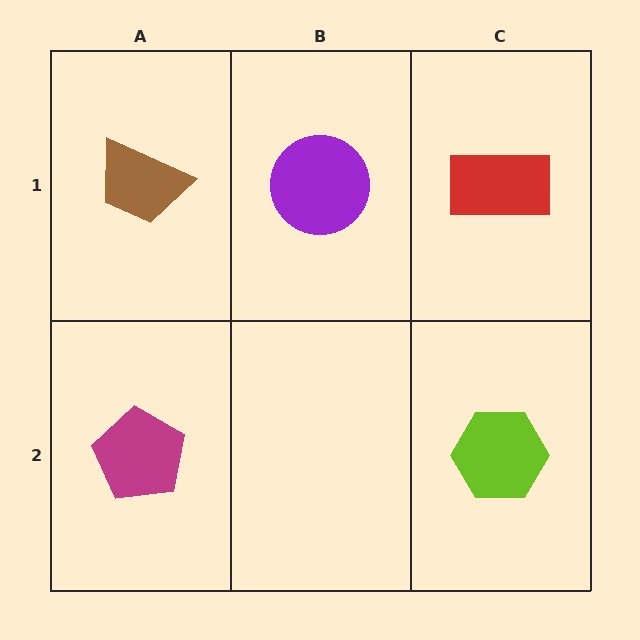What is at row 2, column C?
A lime hexagon.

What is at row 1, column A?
A brown trapezoid.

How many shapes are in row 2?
2 shapes.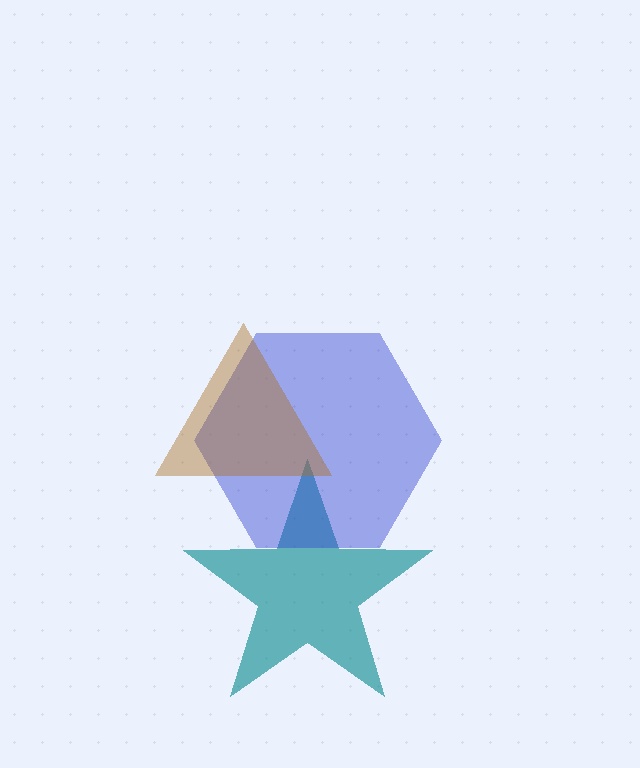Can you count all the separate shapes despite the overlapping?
Yes, there are 3 separate shapes.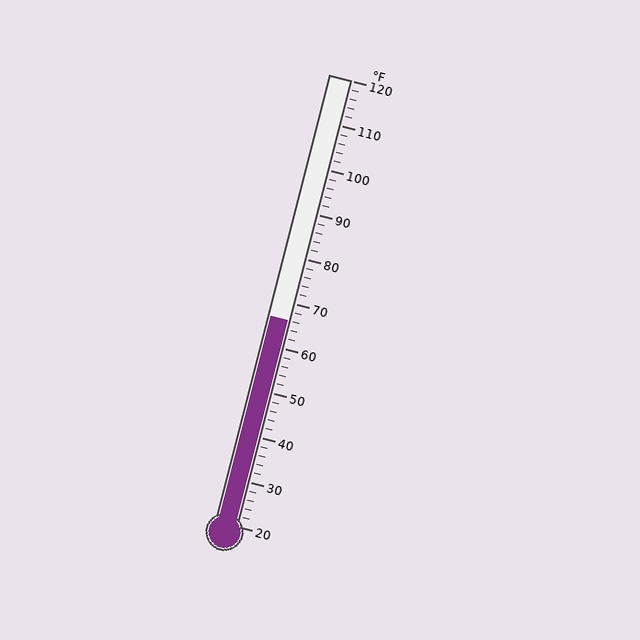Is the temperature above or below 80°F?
The temperature is below 80°F.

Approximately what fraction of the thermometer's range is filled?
The thermometer is filled to approximately 45% of its range.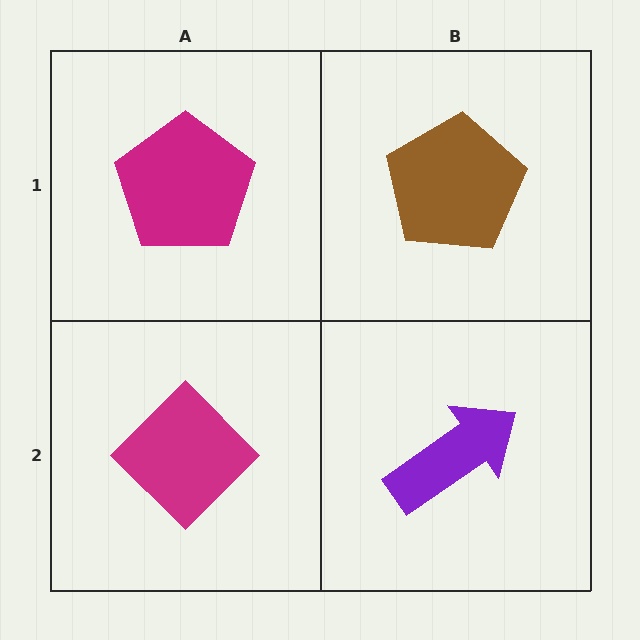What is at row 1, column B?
A brown pentagon.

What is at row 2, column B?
A purple arrow.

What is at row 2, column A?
A magenta diamond.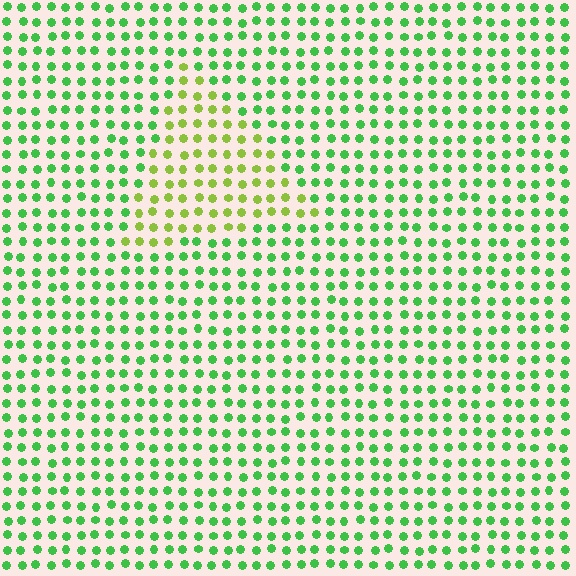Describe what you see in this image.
The image is filled with small green elements in a uniform arrangement. A triangle-shaped region is visible where the elements are tinted to a slightly different hue, forming a subtle color boundary.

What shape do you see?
I see a triangle.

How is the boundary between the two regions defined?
The boundary is defined purely by a slight shift in hue (about 41 degrees). Spacing, size, and orientation are identical on both sides.